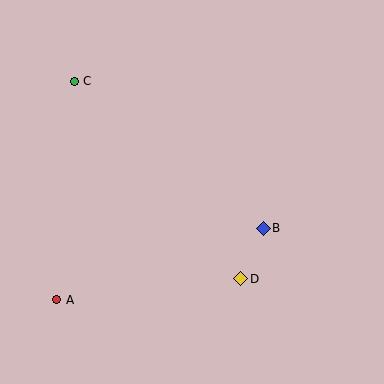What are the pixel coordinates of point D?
Point D is at (241, 279).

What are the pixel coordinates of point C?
Point C is at (74, 81).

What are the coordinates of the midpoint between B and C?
The midpoint between B and C is at (169, 155).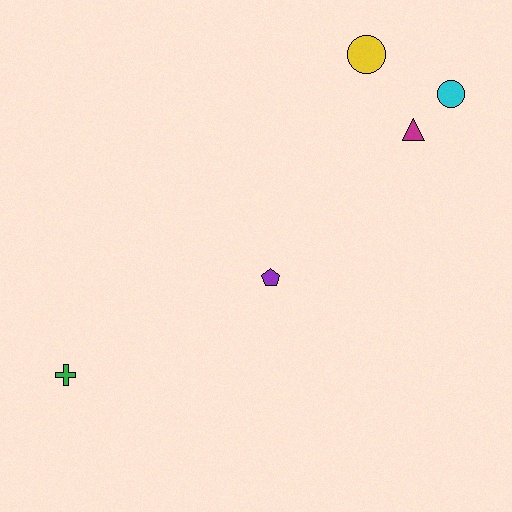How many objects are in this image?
There are 5 objects.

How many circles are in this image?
There are 2 circles.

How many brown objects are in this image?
There are no brown objects.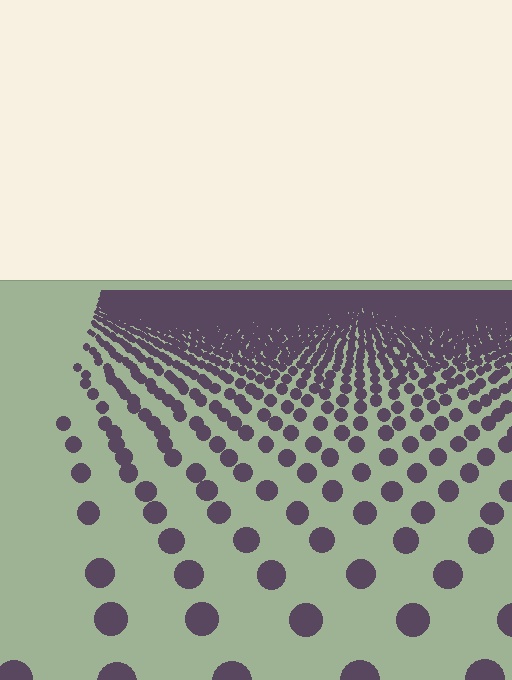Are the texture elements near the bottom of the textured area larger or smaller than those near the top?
Larger. Near the bottom, elements are closer to the viewer and appear at a bigger on-screen size.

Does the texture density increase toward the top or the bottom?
Density increases toward the top.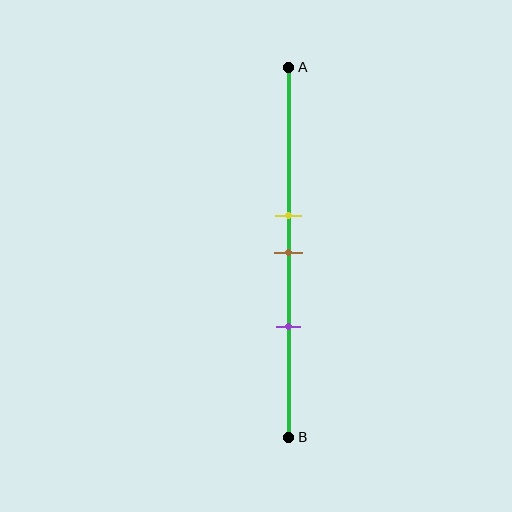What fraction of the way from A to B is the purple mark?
The purple mark is approximately 70% (0.7) of the way from A to B.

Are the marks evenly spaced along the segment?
Yes, the marks are approximately evenly spaced.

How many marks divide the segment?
There are 3 marks dividing the segment.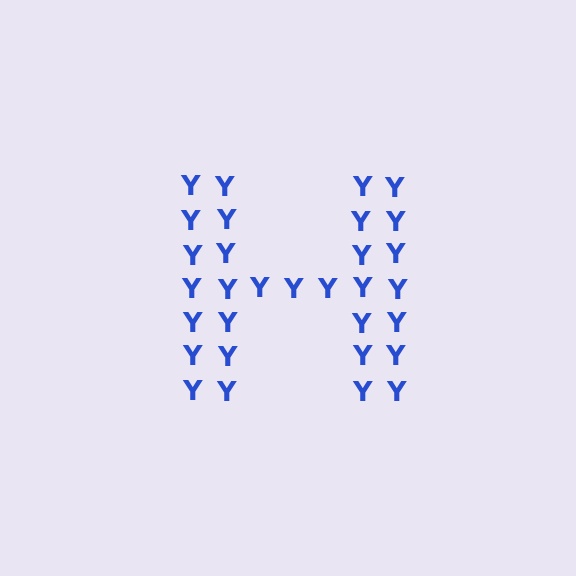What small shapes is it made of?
It is made of small letter Y's.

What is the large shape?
The large shape is the letter H.